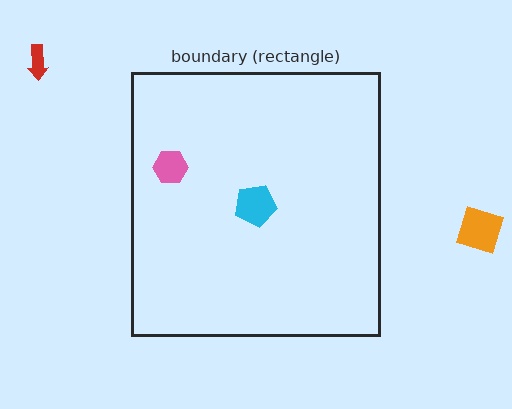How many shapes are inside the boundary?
2 inside, 2 outside.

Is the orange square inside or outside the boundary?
Outside.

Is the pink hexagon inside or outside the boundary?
Inside.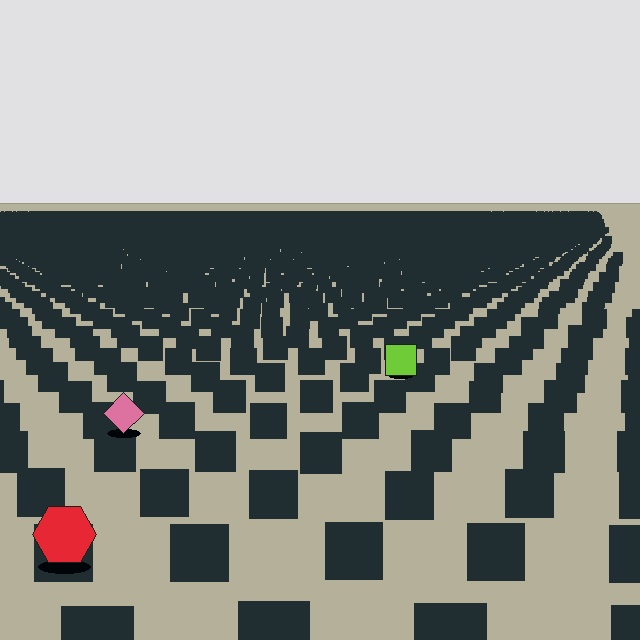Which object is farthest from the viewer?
The lime square is farthest from the viewer. It appears smaller and the ground texture around it is denser.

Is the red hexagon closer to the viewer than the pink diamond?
Yes. The red hexagon is closer — you can tell from the texture gradient: the ground texture is coarser near it.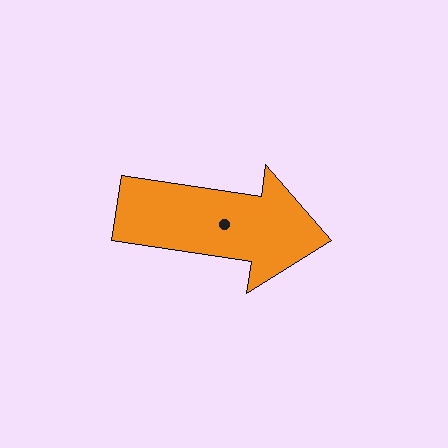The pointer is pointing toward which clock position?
Roughly 3 o'clock.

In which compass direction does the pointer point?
East.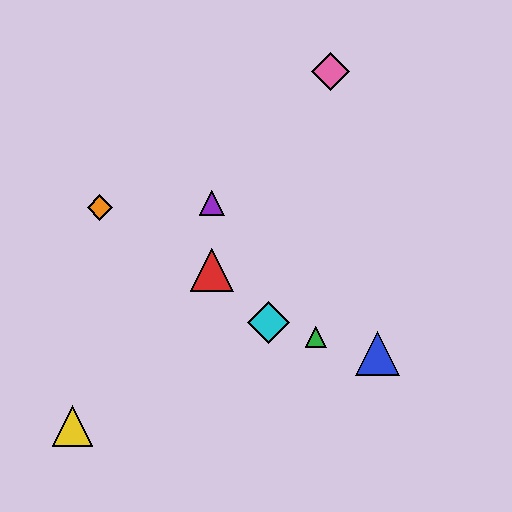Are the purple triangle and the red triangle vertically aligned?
Yes, both are at x≈212.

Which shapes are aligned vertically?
The red triangle, the purple triangle are aligned vertically.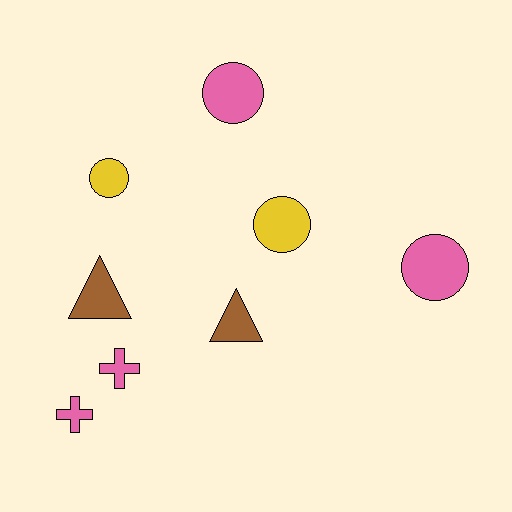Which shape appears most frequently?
Circle, with 4 objects.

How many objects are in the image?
There are 8 objects.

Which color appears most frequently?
Pink, with 4 objects.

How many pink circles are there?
There are 2 pink circles.